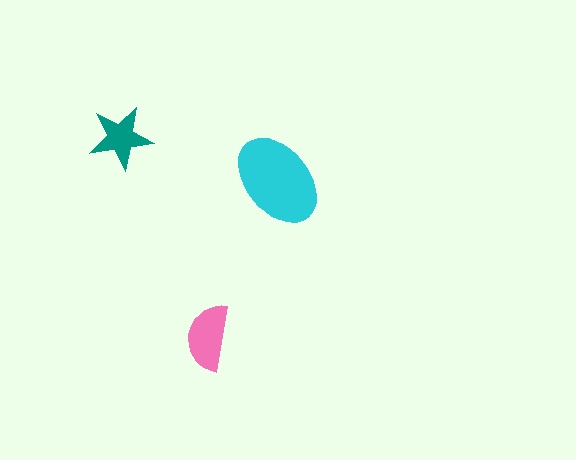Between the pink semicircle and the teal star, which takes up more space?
The pink semicircle.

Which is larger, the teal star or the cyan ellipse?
The cyan ellipse.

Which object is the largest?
The cyan ellipse.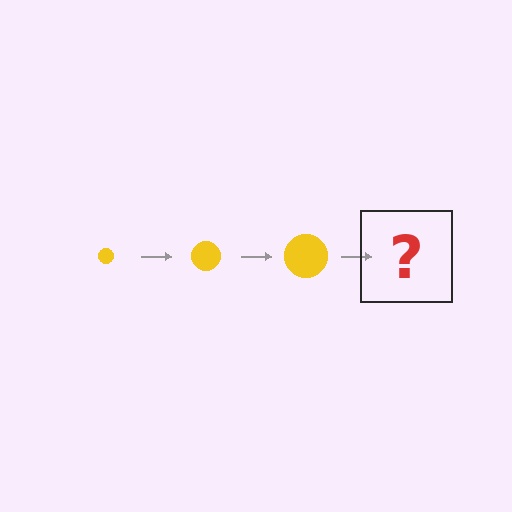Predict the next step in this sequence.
The next step is a yellow circle, larger than the previous one.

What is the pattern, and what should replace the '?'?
The pattern is that the circle gets progressively larger each step. The '?' should be a yellow circle, larger than the previous one.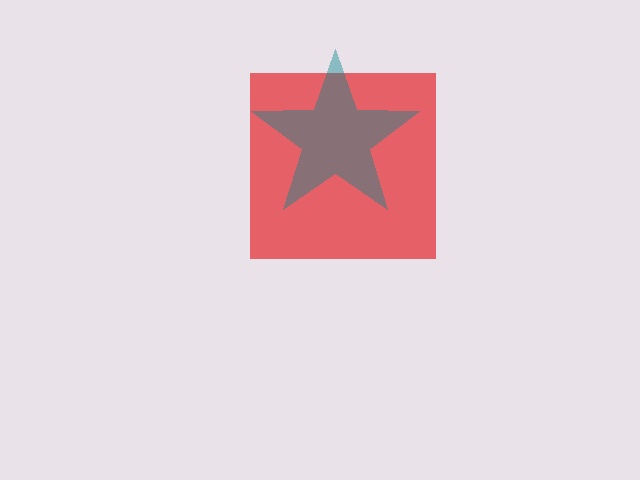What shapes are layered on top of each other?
The layered shapes are: a red square, a teal star.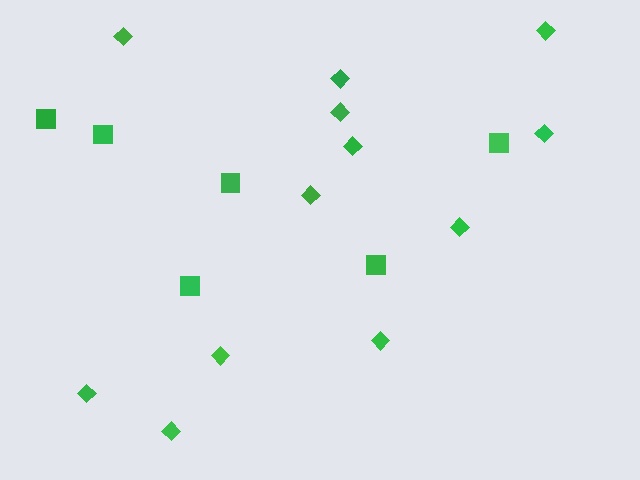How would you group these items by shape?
There are 2 groups: one group of squares (6) and one group of diamonds (12).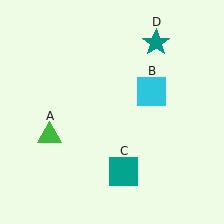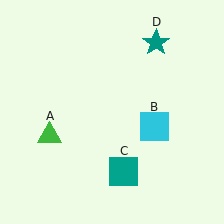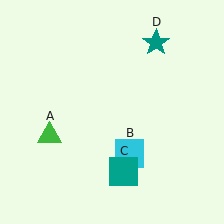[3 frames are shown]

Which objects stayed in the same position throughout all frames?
Green triangle (object A) and teal square (object C) and teal star (object D) remained stationary.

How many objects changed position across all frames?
1 object changed position: cyan square (object B).